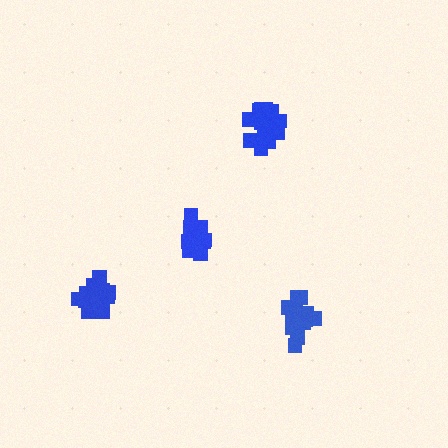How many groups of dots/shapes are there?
There are 4 groups.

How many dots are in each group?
Group 1: 20 dots, Group 2: 15 dots, Group 3: 18 dots, Group 4: 15 dots (68 total).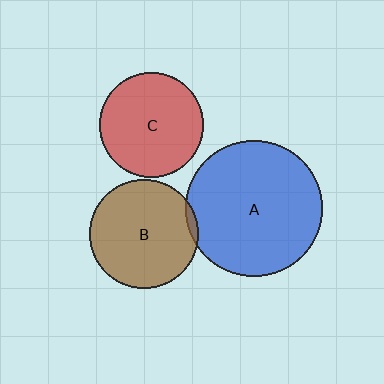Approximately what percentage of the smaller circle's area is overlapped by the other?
Approximately 5%.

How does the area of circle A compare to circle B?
Approximately 1.6 times.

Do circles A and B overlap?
Yes.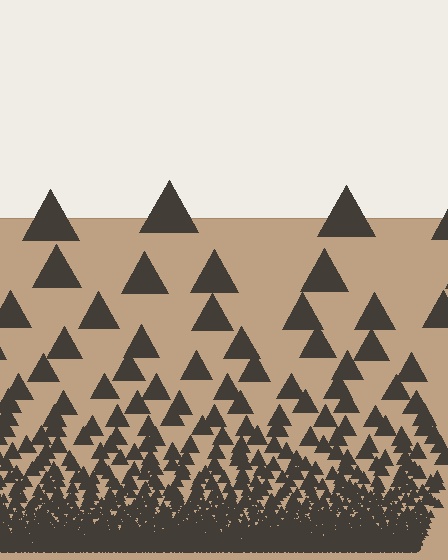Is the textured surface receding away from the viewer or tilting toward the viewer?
The surface appears to tilt toward the viewer. Texture elements get larger and sparser toward the top.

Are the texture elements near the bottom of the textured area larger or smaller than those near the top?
Smaller. The gradient is inverted — elements near the bottom are smaller and denser.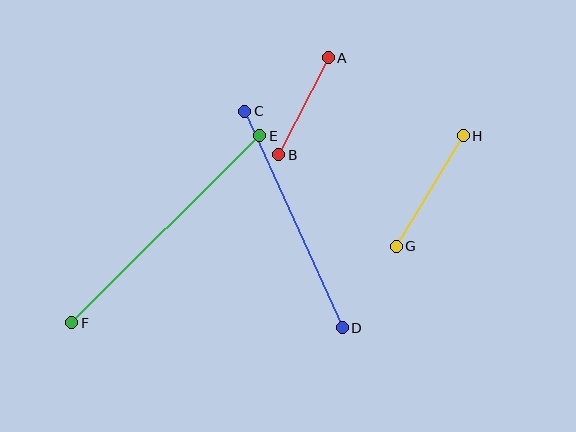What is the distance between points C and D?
The distance is approximately 238 pixels.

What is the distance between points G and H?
The distance is approximately 129 pixels.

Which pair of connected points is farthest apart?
Points E and F are farthest apart.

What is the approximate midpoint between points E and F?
The midpoint is at approximately (166, 229) pixels.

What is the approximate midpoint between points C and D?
The midpoint is at approximately (293, 220) pixels.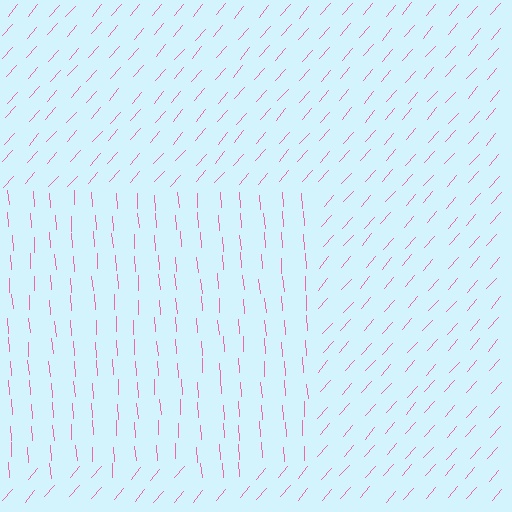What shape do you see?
I see a rectangle.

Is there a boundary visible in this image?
Yes, there is a texture boundary formed by a change in line orientation.